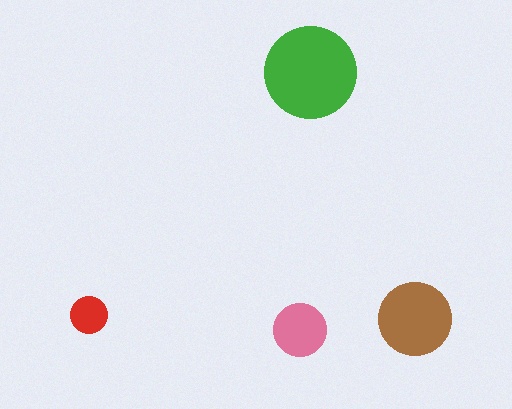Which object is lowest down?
The pink circle is bottommost.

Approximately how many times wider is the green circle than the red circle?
About 2.5 times wider.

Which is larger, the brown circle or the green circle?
The green one.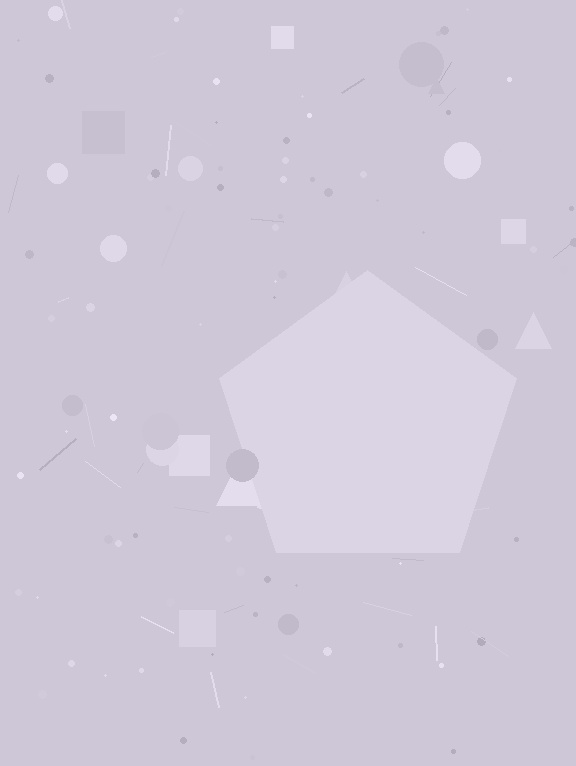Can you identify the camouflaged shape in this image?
The camouflaged shape is a pentagon.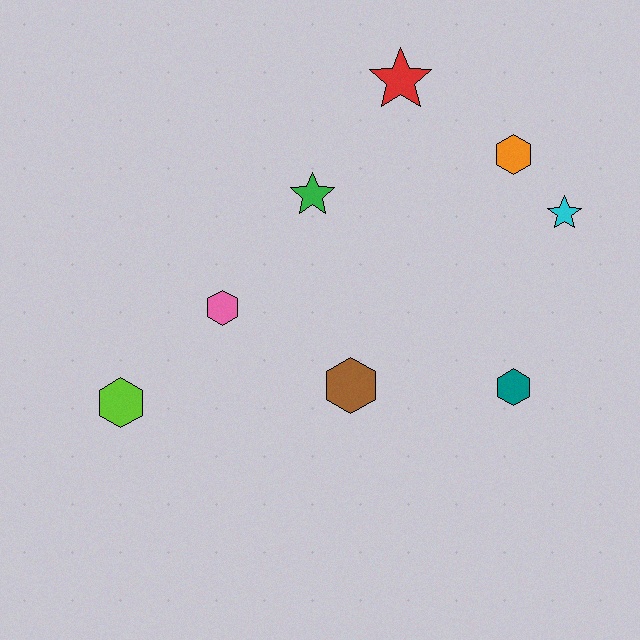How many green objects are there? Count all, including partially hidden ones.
There is 1 green object.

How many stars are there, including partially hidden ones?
There are 3 stars.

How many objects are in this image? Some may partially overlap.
There are 8 objects.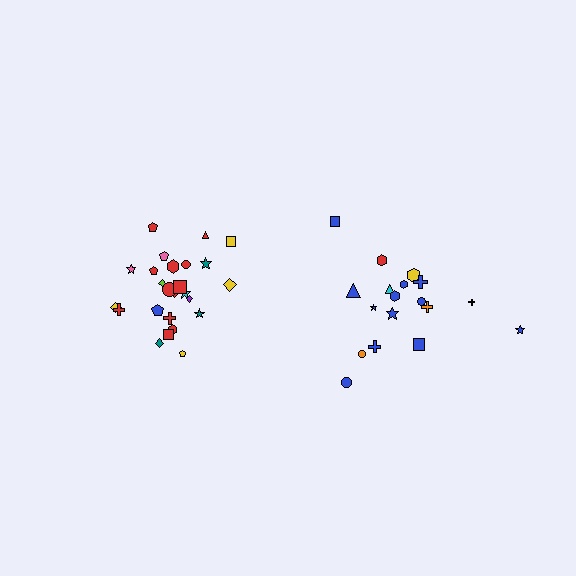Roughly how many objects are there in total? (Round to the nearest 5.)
Roughly 45 objects in total.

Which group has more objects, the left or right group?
The left group.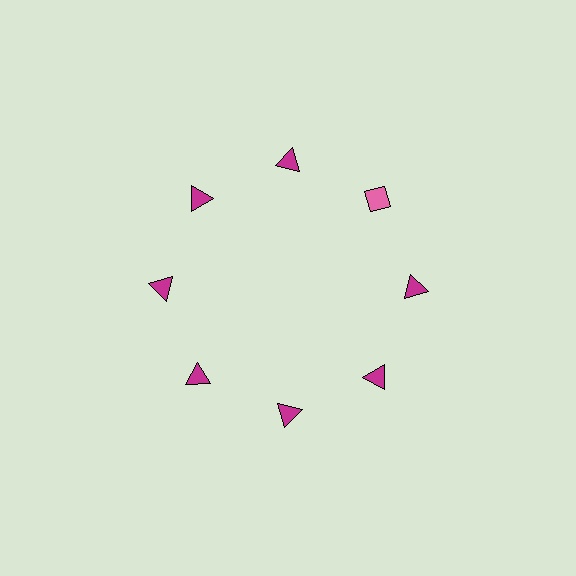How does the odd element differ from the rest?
It differs in both color (pink instead of magenta) and shape (diamond instead of triangle).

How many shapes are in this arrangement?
There are 8 shapes arranged in a ring pattern.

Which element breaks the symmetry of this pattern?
The pink diamond at roughly the 2 o'clock position breaks the symmetry. All other shapes are magenta triangles.